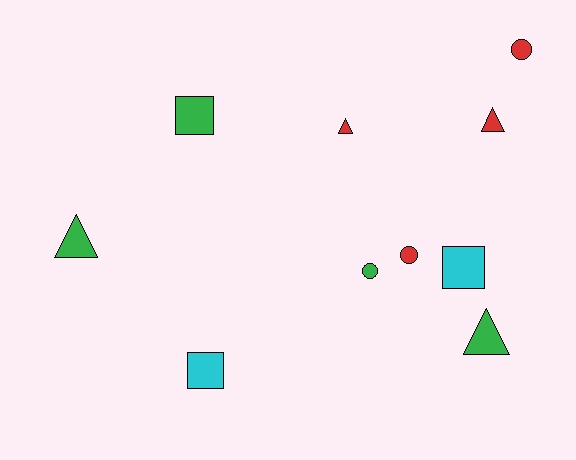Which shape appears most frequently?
Triangle, with 4 objects.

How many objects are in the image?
There are 10 objects.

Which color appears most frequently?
Red, with 4 objects.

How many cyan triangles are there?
There are no cyan triangles.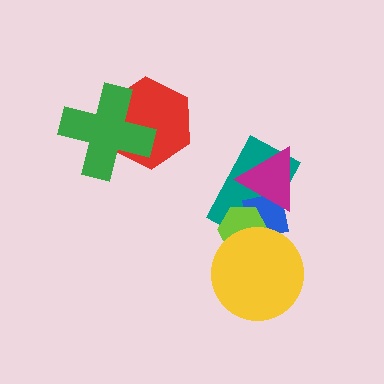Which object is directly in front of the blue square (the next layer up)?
The magenta triangle is directly in front of the blue square.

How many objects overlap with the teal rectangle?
3 objects overlap with the teal rectangle.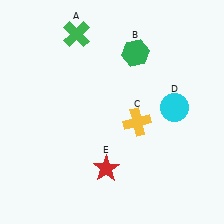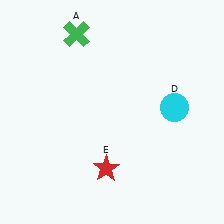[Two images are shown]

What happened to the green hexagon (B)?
The green hexagon (B) was removed in Image 2. It was in the top-right area of Image 1.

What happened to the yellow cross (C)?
The yellow cross (C) was removed in Image 2. It was in the bottom-right area of Image 1.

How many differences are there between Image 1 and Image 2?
There are 2 differences between the two images.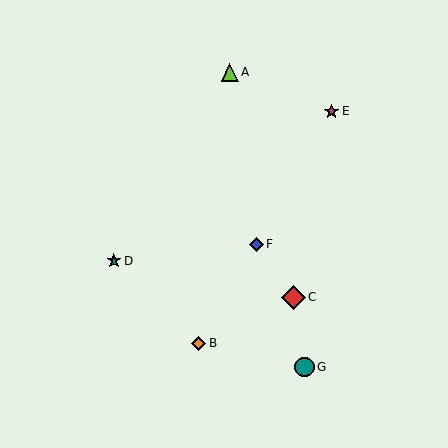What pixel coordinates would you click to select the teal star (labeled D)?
Click at (114, 261) to select the teal star D.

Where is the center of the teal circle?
The center of the teal circle is at (304, 367).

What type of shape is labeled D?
Shape D is a teal star.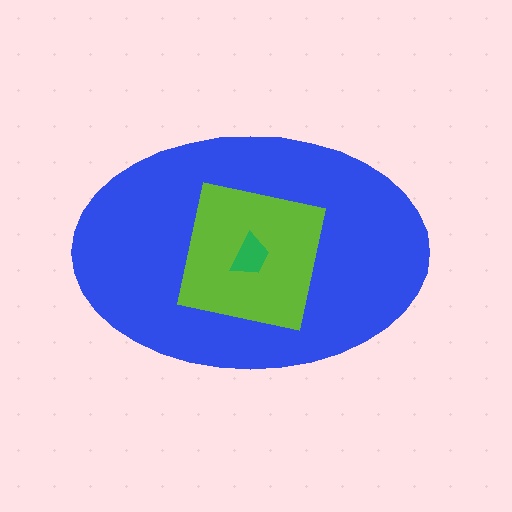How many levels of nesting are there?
3.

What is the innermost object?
The green trapezoid.